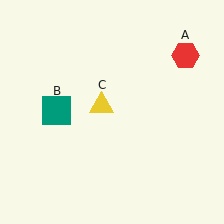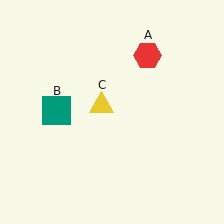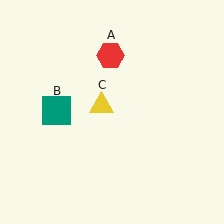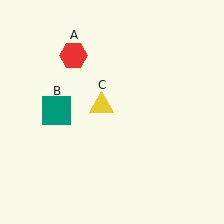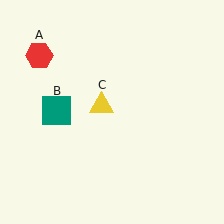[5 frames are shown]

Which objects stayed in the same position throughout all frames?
Teal square (object B) and yellow triangle (object C) remained stationary.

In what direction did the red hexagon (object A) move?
The red hexagon (object A) moved left.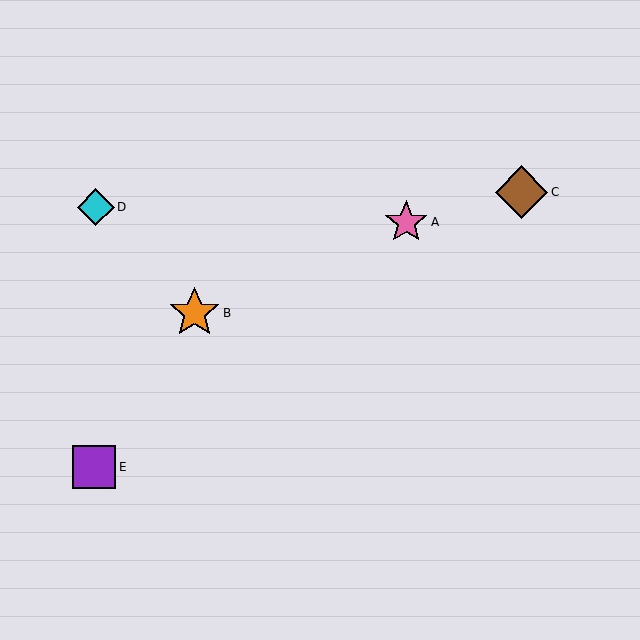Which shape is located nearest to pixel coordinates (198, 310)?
The orange star (labeled B) at (195, 313) is nearest to that location.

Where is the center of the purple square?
The center of the purple square is at (94, 467).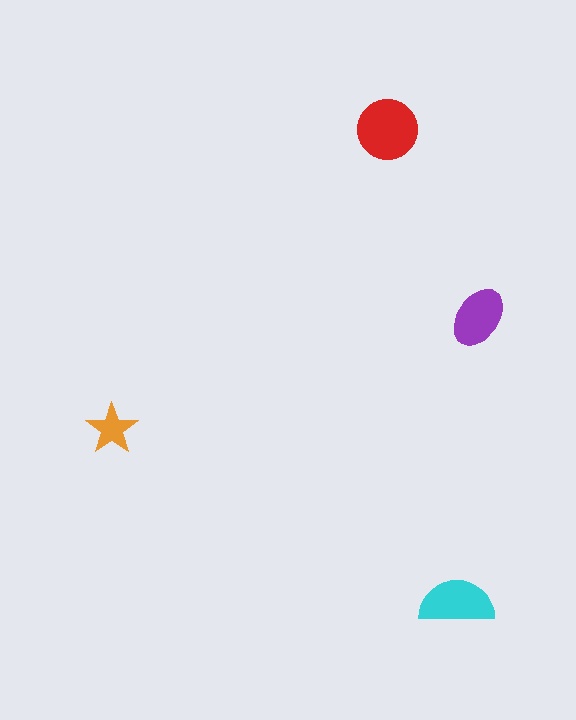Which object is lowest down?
The cyan semicircle is bottommost.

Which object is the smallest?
The orange star.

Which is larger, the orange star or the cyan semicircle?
The cyan semicircle.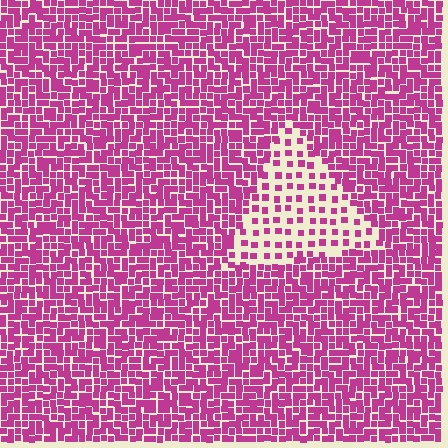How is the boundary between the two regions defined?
The boundary is defined by a change in element density (approximately 2.5x ratio). All elements are the same color, size, and shape.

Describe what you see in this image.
The image contains small magenta elements arranged at two different densities. A triangle-shaped region is visible where the elements are less densely packed than the surrounding area.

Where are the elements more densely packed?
The elements are more densely packed outside the triangle boundary.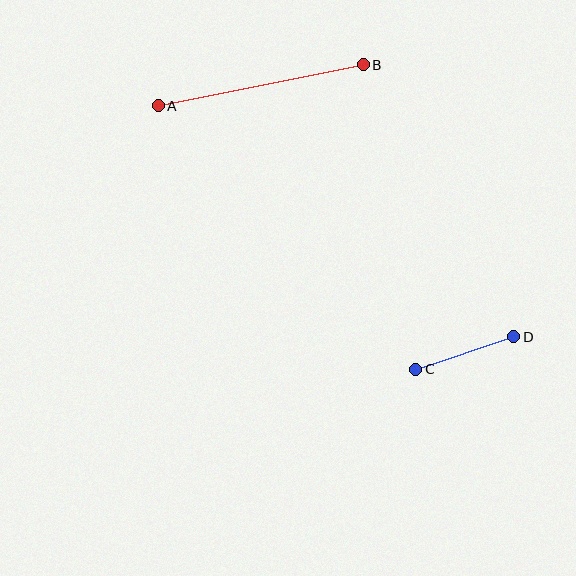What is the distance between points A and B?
The distance is approximately 209 pixels.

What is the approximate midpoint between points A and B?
The midpoint is at approximately (261, 85) pixels.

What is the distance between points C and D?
The distance is approximately 103 pixels.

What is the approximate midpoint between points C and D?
The midpoint is at approximately (465, 353) pixels.